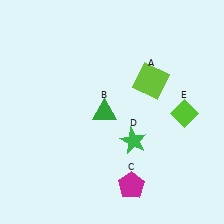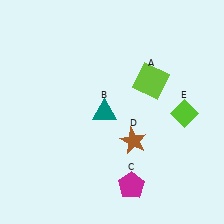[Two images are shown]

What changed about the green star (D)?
In Image 1, D is green. In Image 2, it changed to brown.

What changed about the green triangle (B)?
In Image 1, B is green. In Image 2, it changed to teal.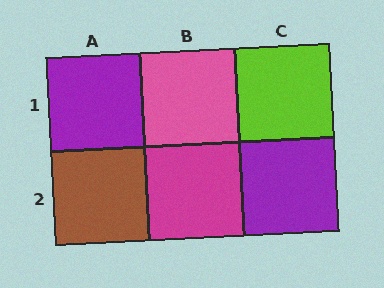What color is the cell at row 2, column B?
Magenta.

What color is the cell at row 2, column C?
Purple.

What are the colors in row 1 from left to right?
Purple, pink, lime.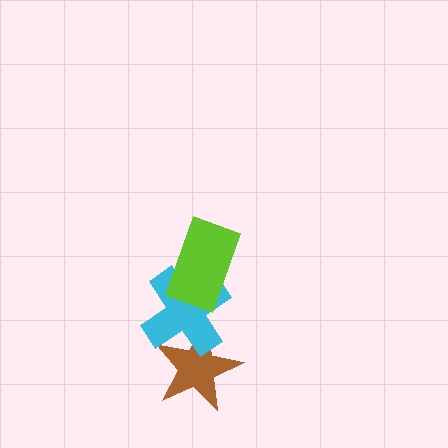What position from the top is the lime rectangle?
The lime rectangle is 1st from the top.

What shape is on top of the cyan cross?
The lime rectangle is on top of the cyan cross.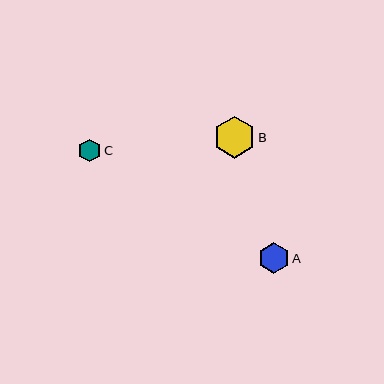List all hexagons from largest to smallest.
From largest to smallest: B, A, C.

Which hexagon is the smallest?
Hexagon C is the smallest with a size of approximately 22 pixels.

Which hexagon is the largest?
Hexagon B is the largest with a size of approximately 42 pixels.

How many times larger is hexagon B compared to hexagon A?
Hexagon B is approximately 1.3 times the size of hexagon A.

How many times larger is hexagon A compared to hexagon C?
Hexagon A is approximately 1.4 times the size of hexagon C.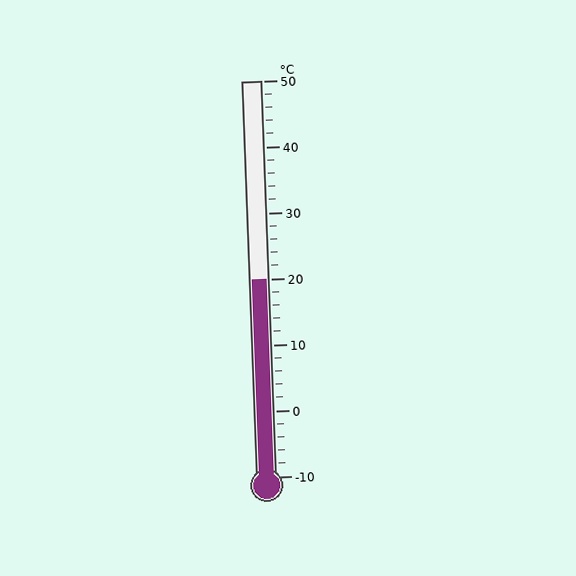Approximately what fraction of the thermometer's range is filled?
The thermometer is filled to approximately 50% of its range.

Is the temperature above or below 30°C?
The temperature is below 30°C.